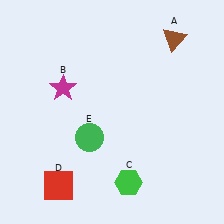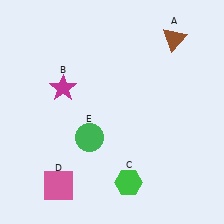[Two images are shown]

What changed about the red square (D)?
In Image 1, D is red. In Image 2, it changed to pink.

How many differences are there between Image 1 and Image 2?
There is 1 difference between the two images.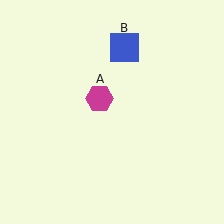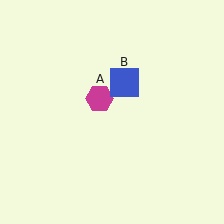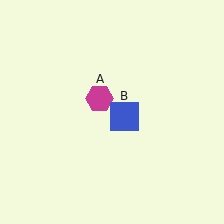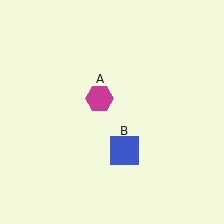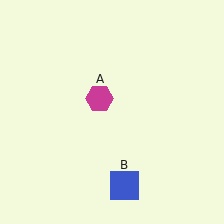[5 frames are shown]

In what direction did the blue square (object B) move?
The blue square (object B) moved down.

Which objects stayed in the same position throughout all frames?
Magenta hexagon (object A) remained stationary.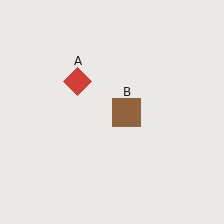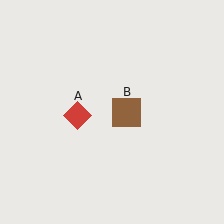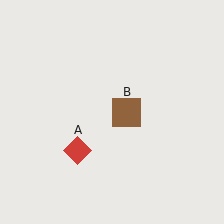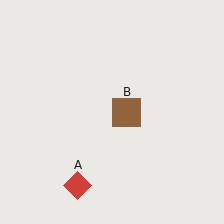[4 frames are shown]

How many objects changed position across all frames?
1 object changed position: red diamond (object A).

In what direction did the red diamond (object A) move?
The red diamond (object A) moved down.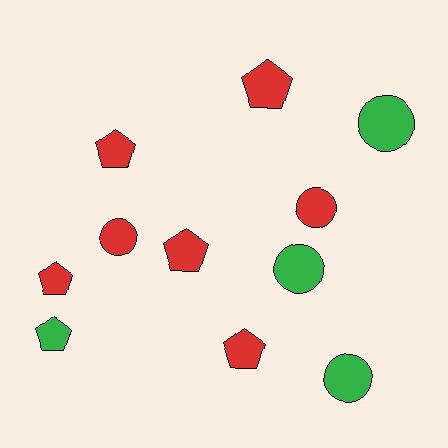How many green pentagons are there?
There is 1 green pentagon.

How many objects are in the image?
There are 11 objects.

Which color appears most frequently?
Red, with 7 objects.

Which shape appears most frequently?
Pentagon, with 6 objects.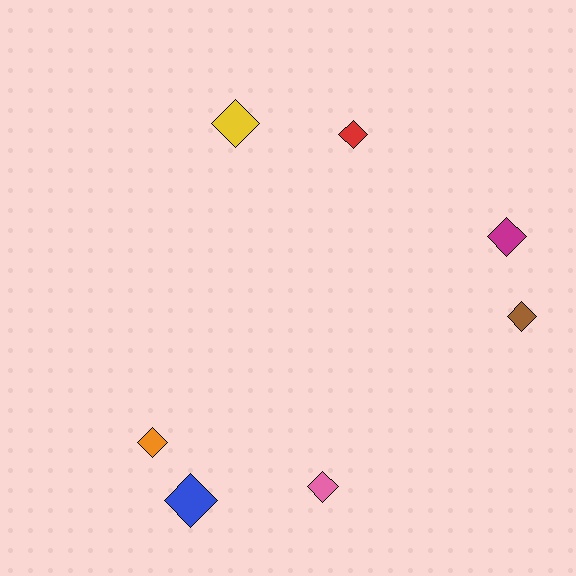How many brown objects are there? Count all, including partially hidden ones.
There is 1 brown object.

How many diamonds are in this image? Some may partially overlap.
There are 7 diamonds.